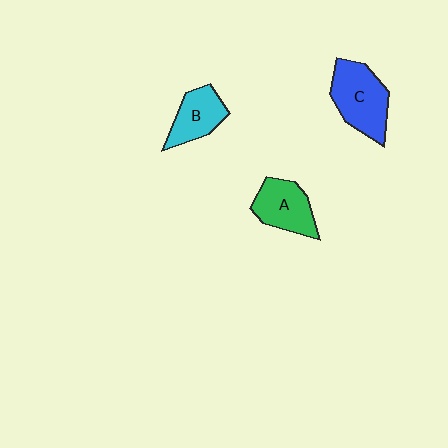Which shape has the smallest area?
Shape B (cyan).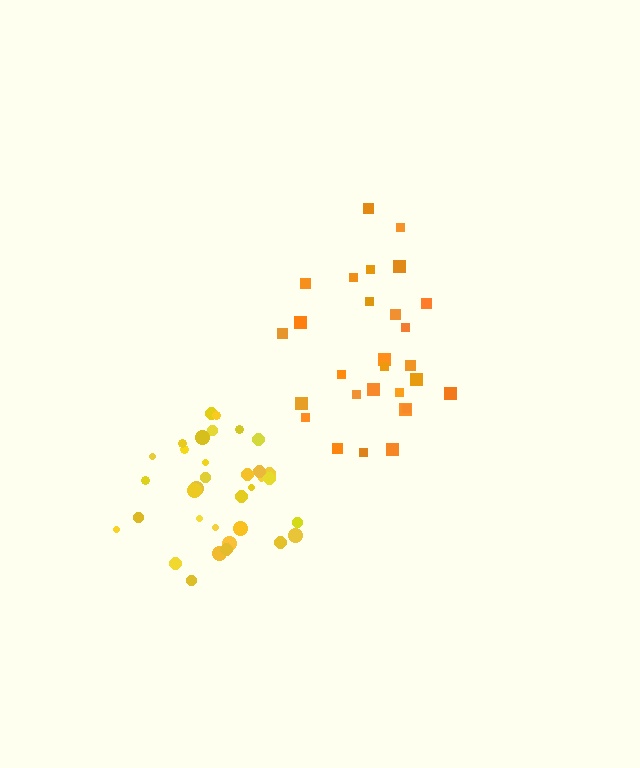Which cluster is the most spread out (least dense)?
Orange.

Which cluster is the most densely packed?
Yellow.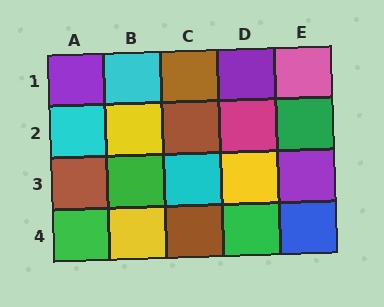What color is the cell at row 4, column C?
Brown.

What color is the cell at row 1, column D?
Purple.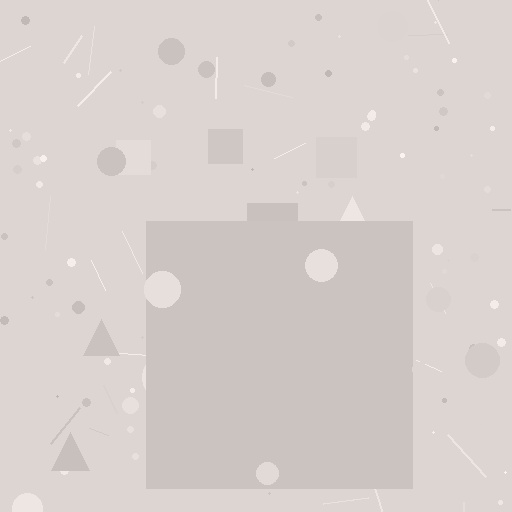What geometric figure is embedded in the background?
A square is embedded in the background.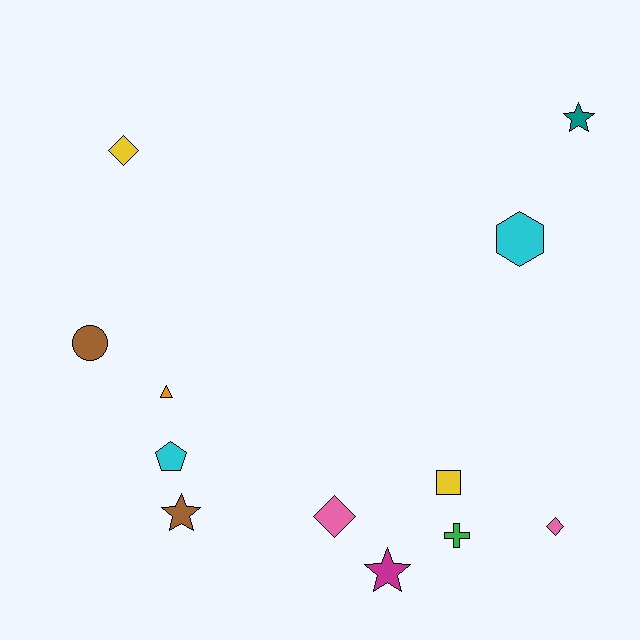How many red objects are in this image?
There are no red objects.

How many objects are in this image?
There are 12 objects.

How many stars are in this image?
There are 3 stars.